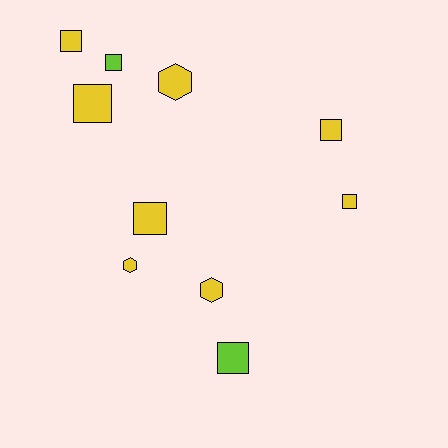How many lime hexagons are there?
There are no lime hexagons.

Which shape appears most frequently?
Square, with 7 objects.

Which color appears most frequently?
Yellow, with 8 objects.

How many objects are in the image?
There are 10 objects.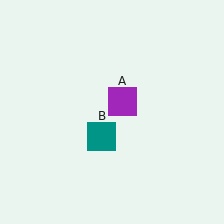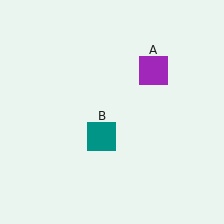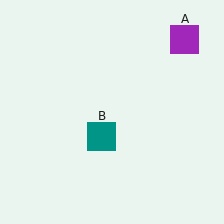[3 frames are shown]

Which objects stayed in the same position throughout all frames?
Teal square (object B) remained stationary.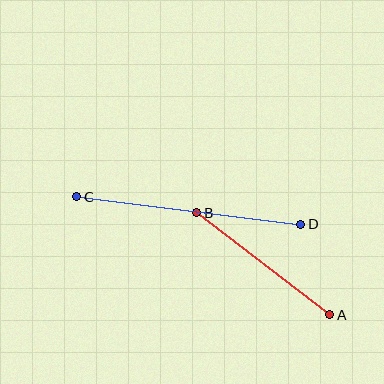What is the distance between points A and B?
The distance is approximately 168 pixels.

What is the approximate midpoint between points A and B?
The midpoint is at approximately (263, 264) pixels.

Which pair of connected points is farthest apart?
Points C and D are farthest apart.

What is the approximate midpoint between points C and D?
The midpoint is at approximately (189, 210) pixels.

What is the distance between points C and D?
The distance is approximately 226 pixels.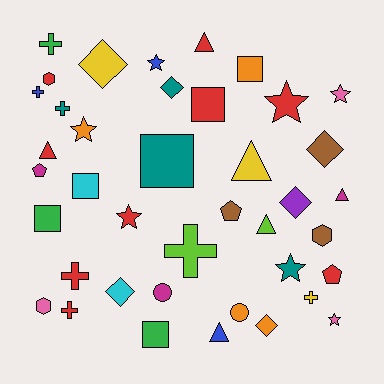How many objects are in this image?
There are 40 objects.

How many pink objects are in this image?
There are 3 pink objects.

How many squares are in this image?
There are 6 squares.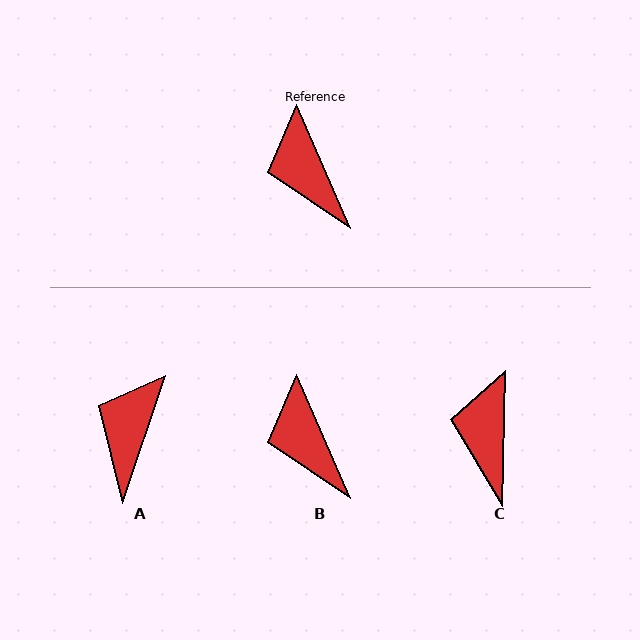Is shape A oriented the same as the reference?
No, it is off by about 42 degrees.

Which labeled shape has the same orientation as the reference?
B.